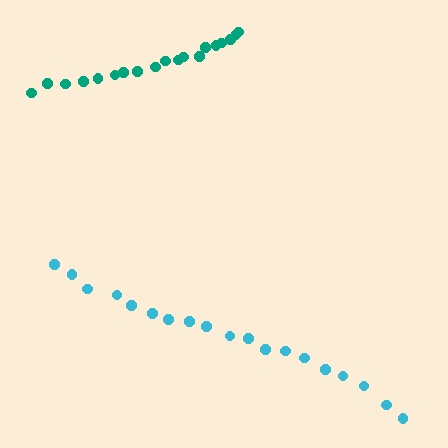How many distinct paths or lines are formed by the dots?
There are 2 distinct paths.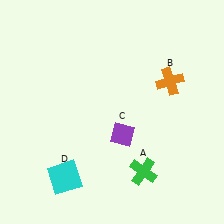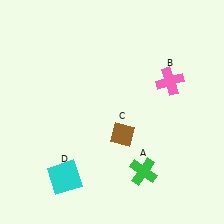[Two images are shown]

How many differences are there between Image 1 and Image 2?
There are 2 differences between the two images.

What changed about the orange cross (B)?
In Image 1, B is orange. In Image 2, it changed to pink.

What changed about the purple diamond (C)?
In Image 1, C is purple. In Image 2, it changed to brown.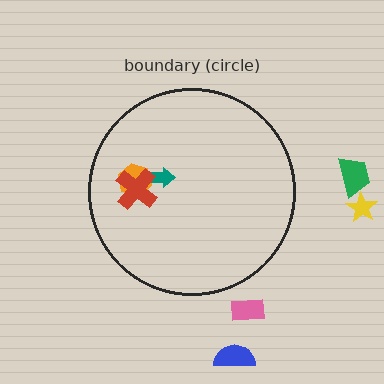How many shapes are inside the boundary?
3 inside, 4 outside.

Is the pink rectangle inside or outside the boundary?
Outside.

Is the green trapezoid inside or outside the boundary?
Outside.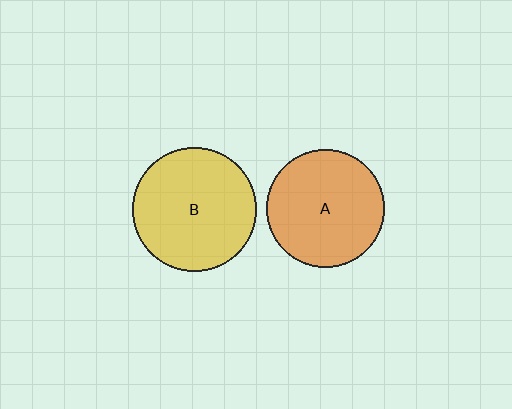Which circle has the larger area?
Circle B (yellow).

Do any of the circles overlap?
No, none of the circles overlap.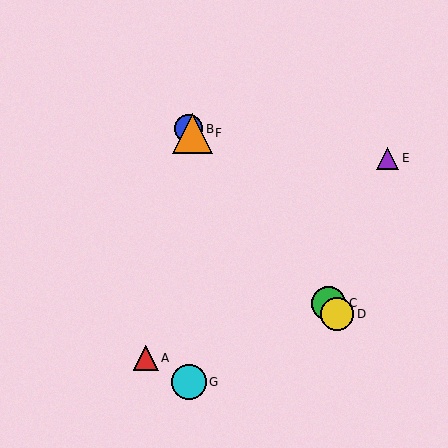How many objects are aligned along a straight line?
4 objects (B, C, D, F) are aligned along a straight line.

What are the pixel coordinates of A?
Object A is at (146, 358).